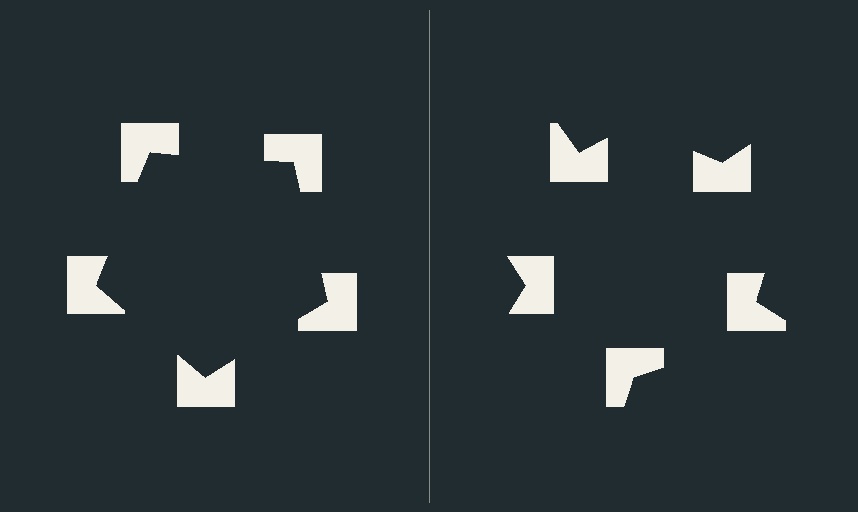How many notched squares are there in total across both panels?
10 — 5 on each side.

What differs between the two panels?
The notched squares are positioned identically on both sides; only the wedge orientations differ. On the left they align to a pentagon; on the right they are misaligned.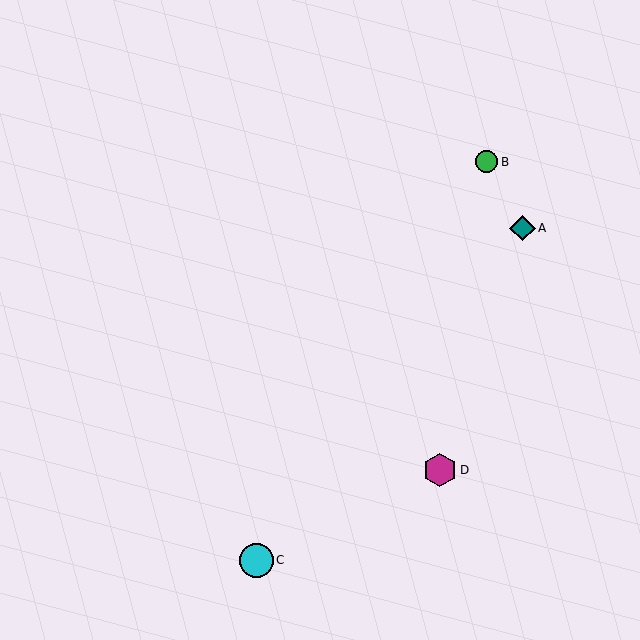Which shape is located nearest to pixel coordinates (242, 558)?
The cyan circle (labeled C) at (257, 560) is nearest to that location.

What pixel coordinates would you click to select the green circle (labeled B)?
Click at (487, 162) to select the green circle B.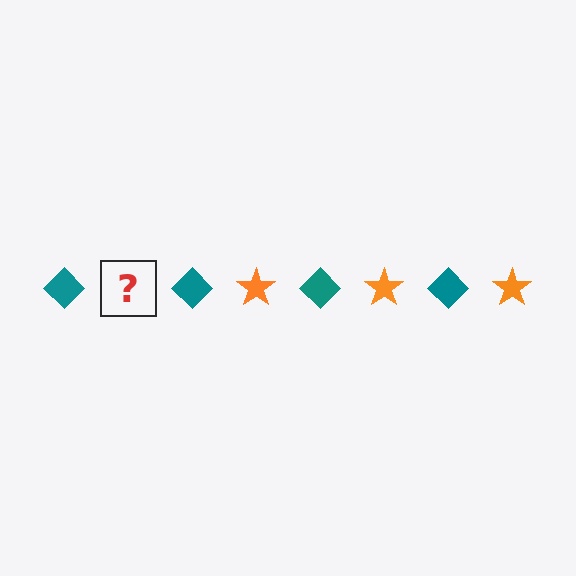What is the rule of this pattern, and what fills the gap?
The rule is that the pattern alternates between teal diamond and orange star. The gap should be filled with an orange star.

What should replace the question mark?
The question mark should be replaced with an orange star.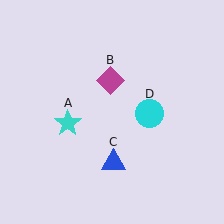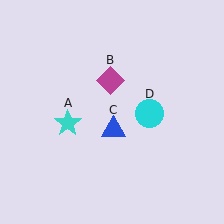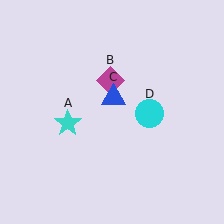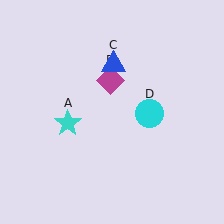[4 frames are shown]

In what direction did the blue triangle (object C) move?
The blue triangle (object C) moved up.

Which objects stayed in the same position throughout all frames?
Cyan star (object A) and magenta diamond (object B) and cyan circle (object D) remained stationary.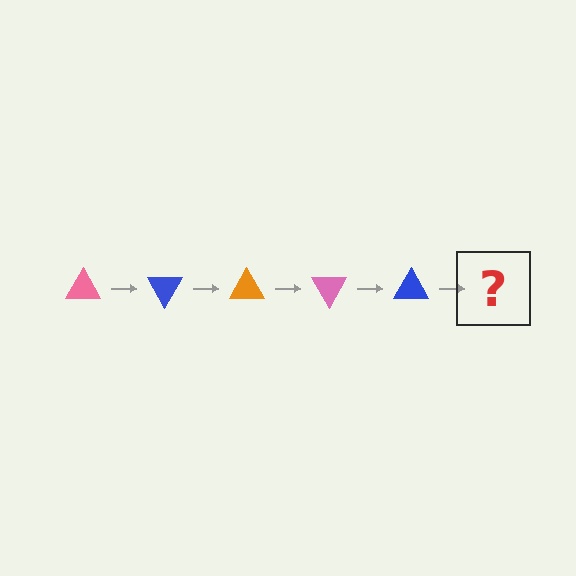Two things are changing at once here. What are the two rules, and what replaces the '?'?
The two rules are that it rotates 60 degrees each step and the color cycles through pink, blue, and orange. The '?' should be an orange triangle, rotated 300 degrees from the start.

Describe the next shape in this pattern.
It should be an orange triangle, rotated 300 degrees from the start.